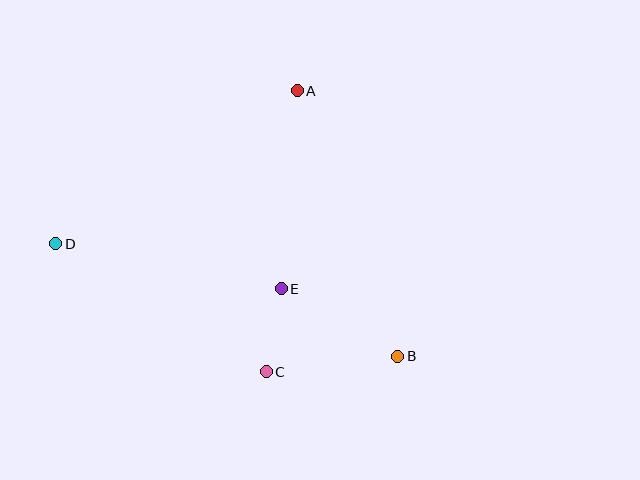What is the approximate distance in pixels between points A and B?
The distance between A and B is approximately 284 pixels.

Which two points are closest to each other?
Points C and E are closest to each other.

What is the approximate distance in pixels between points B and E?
The distance between B and E is approximately 135 pixels.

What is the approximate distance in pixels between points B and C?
The distance between B and C is approximately 132 pixels.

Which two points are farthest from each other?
Points B and D are farthest from each other.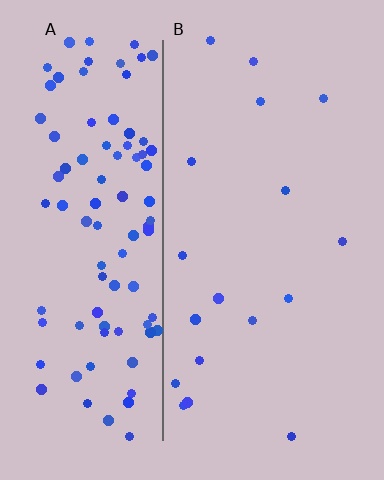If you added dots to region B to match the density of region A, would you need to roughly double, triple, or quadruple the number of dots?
Approximately quadruple.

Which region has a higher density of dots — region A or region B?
A (the left).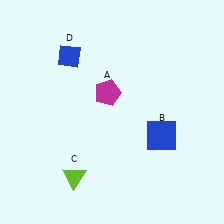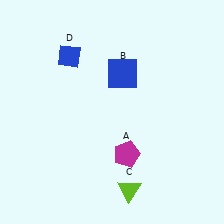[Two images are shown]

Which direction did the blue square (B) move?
The blue square (B) moved up.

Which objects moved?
The objects that moved are: the magenta pentagon (A), the blue square (B), the lime triangle (C).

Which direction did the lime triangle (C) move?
The lime triangle (C) moved right.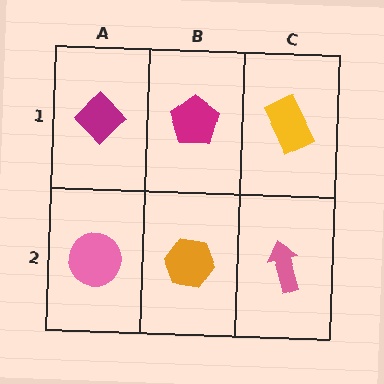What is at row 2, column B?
An orange hexagon.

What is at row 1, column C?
A yellow rectangle.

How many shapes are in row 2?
3 shapes.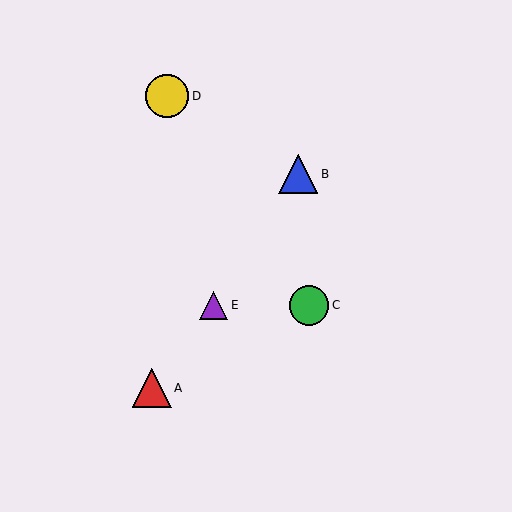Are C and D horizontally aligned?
No, C is at y≈305 and D is at y≈96.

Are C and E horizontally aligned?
Yes, both are at y≈305.